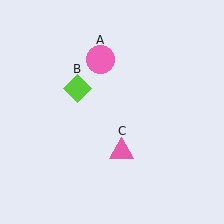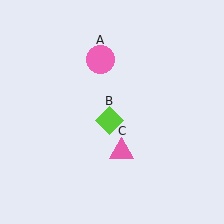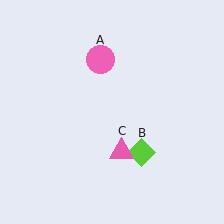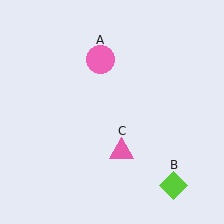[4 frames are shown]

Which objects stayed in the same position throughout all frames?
Pink circle (object A) and pink triangle (object C) remained stationary.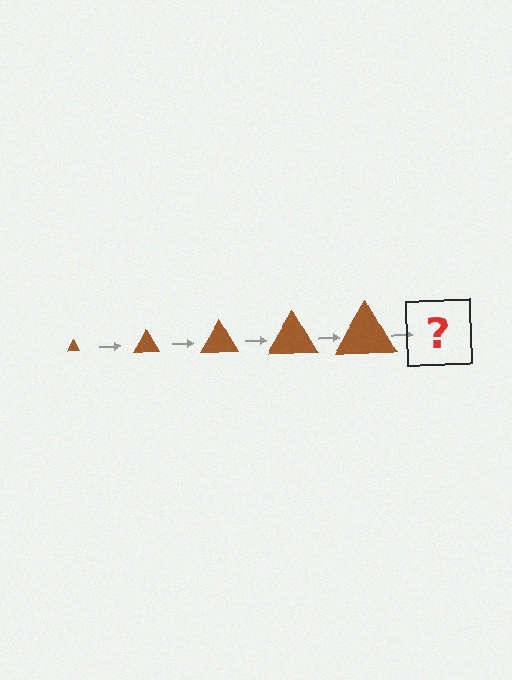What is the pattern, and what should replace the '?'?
The pattern is that the triangle gets progressively larger each step. The '?' should be a brown triangle, larger than the previous one.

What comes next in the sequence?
The next element should be a brown triangle, larger than the previous one.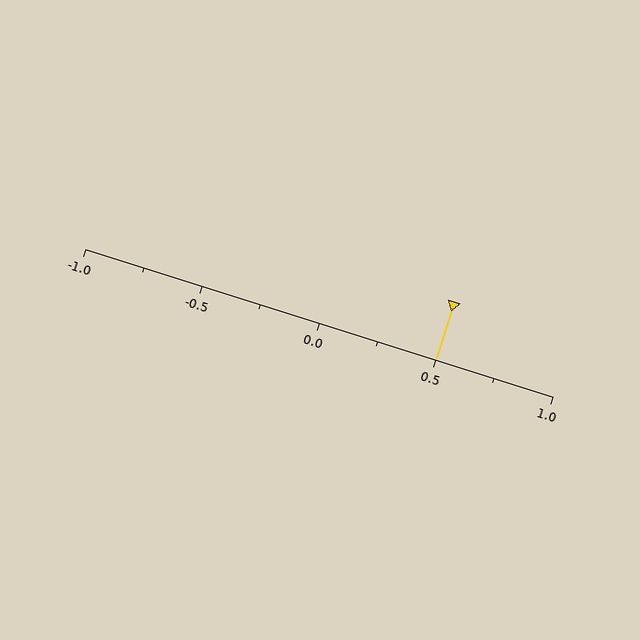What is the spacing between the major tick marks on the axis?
The major ticks are spaced 0.5 apart.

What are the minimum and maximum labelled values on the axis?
The axis runs from -1.0 to 1.0.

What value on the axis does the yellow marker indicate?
The marker indicates approximately 0.5.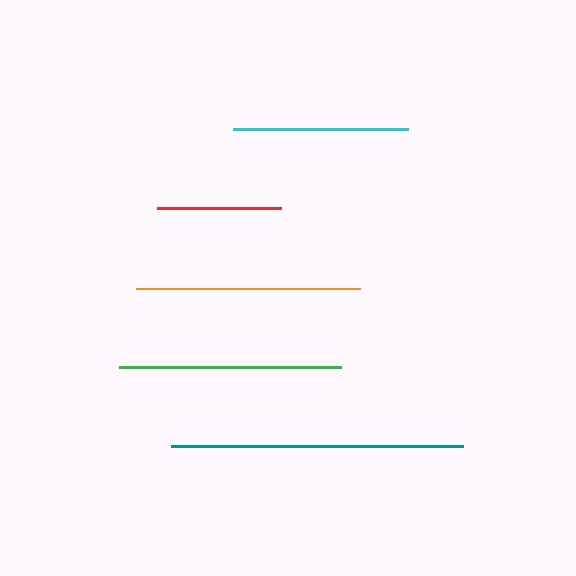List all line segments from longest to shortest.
From longest to shortest: teal, orange, green, cyan, red.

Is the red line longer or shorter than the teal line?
The teal line is longer than the red line.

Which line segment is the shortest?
The red line is the shortest at approximately 123 pixels.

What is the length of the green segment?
The green segment is approximately 221 pixels long.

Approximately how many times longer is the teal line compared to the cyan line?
The teal line is approximately 1.7 times the length of the cyan line.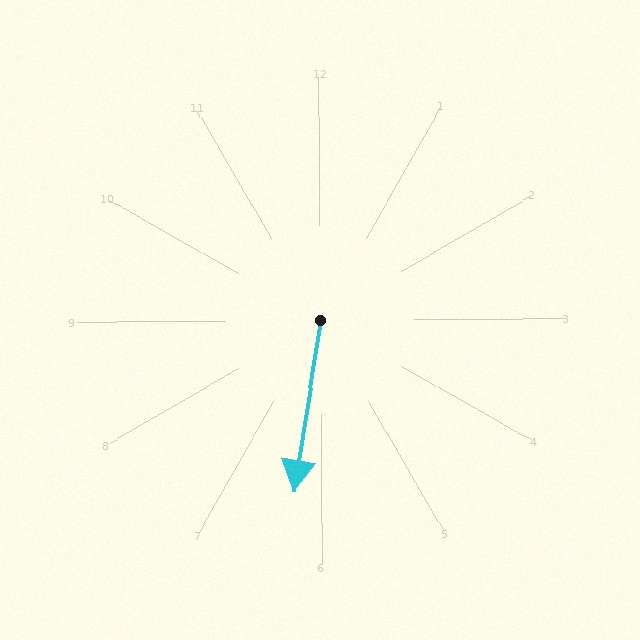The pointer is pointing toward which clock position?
Roughly 6 o'clock.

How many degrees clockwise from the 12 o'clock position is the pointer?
Approximately 189 degrees.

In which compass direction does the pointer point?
South.